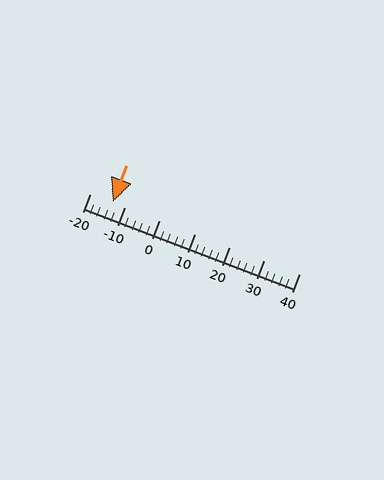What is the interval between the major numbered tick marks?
The major tick marks are spaced 10 units apart.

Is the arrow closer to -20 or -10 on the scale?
The arrow is closer to -10.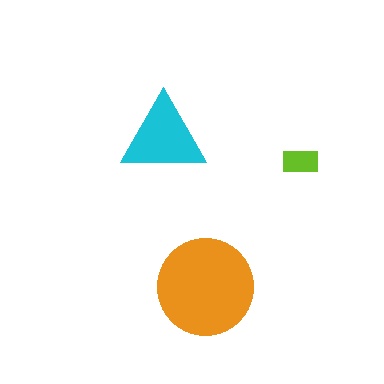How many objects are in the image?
There are 3 objects in the image.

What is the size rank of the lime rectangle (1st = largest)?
3rd.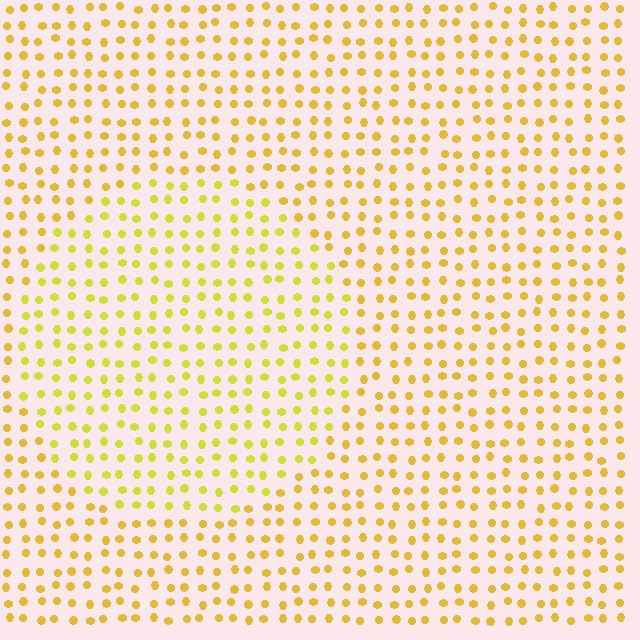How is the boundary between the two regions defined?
The boundary is defined purely by a slight shift in hue (about 23 degrees). Spacing, size, and orientation are identical on both sides.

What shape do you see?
I see a circle.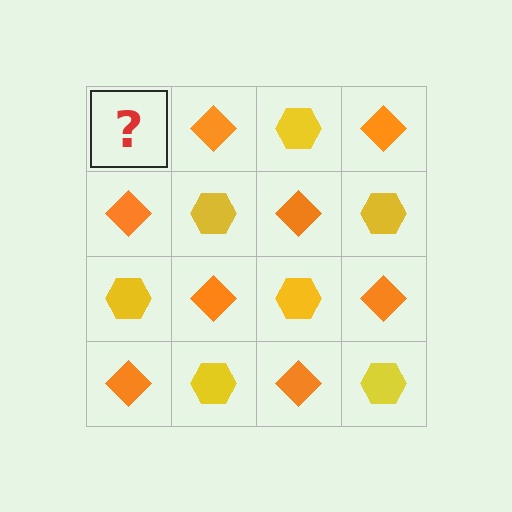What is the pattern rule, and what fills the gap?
The rule is that it alternates yellow hexagon and orange diamond in a checkerboard pattern. The gap should be filled with a yellow hexagon.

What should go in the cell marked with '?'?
The missing cell should contain a yellow hexagon.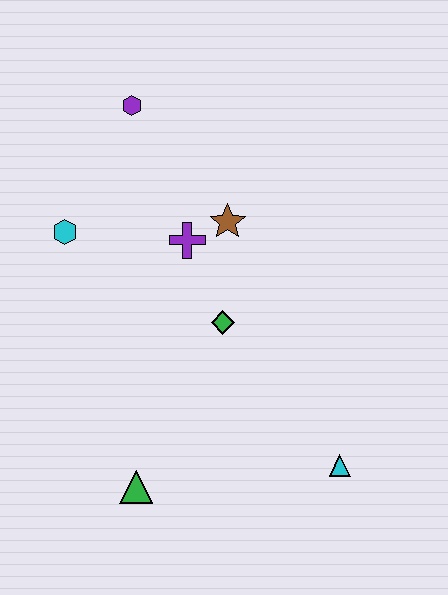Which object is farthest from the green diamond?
The purple hexagon is farthest from the green diamond.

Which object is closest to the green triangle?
The green diamond is closest to the green triangle.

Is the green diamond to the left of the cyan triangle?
Yes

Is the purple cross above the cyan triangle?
Yes